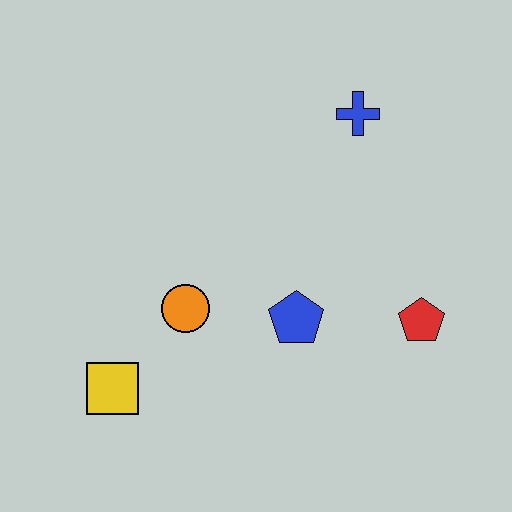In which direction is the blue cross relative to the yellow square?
The blue cross is above the yellow square.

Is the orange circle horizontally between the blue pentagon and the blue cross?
No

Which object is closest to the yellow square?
The orange circle is closest to the yellow square.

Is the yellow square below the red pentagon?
Yes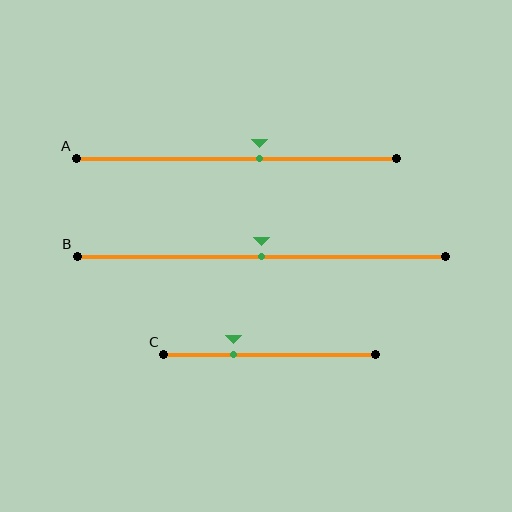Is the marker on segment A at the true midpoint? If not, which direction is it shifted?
No, the marker on segment A is shifted to the right by about 7% of the segment length.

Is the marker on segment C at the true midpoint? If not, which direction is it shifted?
No, the marker on segment C is shifted to the left by about 17% of the segment length.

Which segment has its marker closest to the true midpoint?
Segment B has its marker closest to the true midpoint.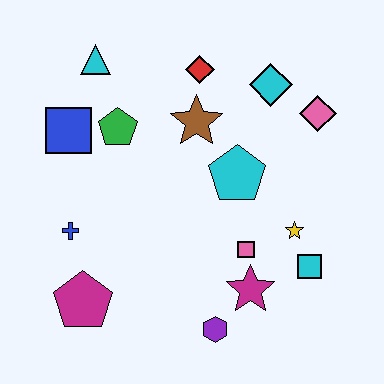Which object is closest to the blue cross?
The magenta pentagon is closest to the blue cross.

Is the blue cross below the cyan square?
No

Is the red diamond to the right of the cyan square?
No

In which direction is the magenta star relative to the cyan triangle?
The magenta star is below the cyan triangle.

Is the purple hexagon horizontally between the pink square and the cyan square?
No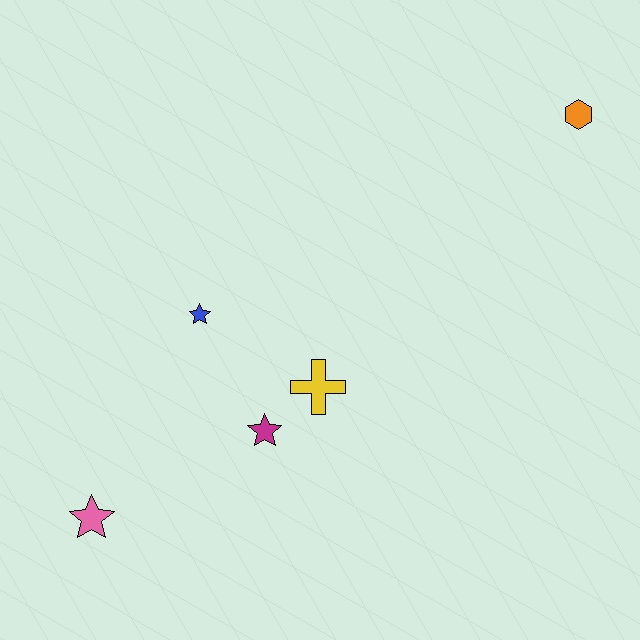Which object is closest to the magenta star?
The yellow cross is closest to the magenta star.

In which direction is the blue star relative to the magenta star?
The blue star is above the magenta star.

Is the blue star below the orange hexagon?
Yes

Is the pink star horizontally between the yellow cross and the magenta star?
No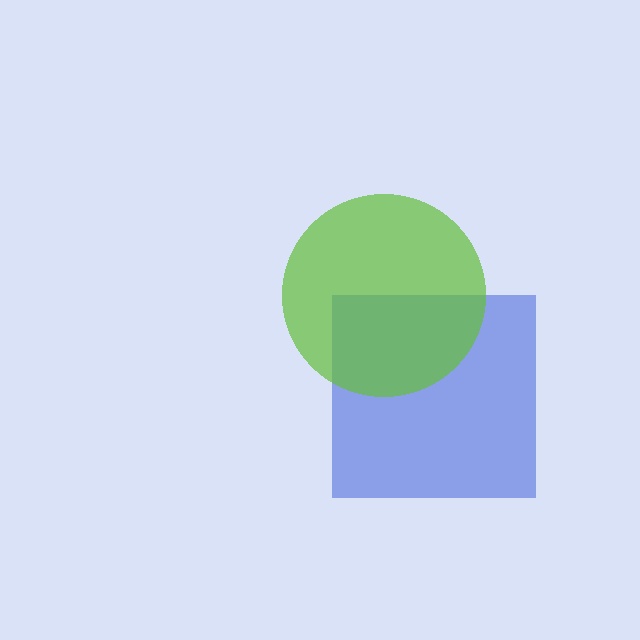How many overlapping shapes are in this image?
There are 2 overlapping shapes in the image.